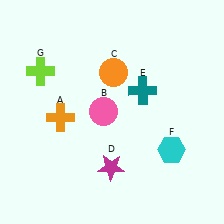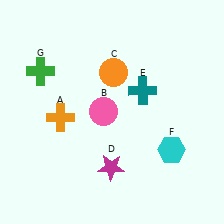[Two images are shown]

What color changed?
The cross (G) changed from lime in Image 1 to green in Image 2.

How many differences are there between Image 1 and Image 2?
There is 1 difference between the two images.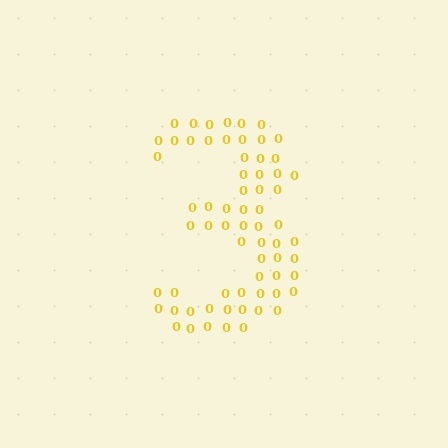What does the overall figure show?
The overall figure shows the digit 3.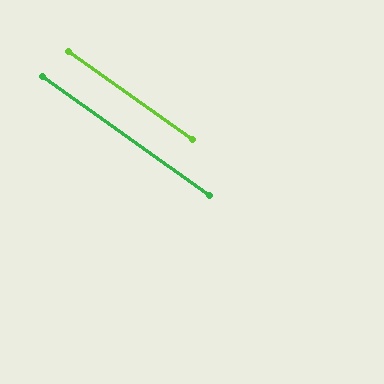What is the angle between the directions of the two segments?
Approximately 0 degrees.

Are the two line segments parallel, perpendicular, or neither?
Parallel — their directions differ by only 0.1°.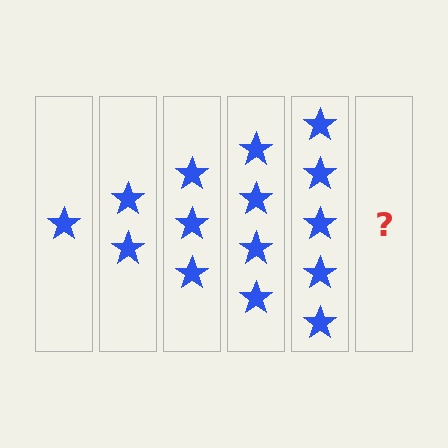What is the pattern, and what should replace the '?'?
The pattern is that each step adds one more star. The '?' should be 6 stars.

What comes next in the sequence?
The next element should be 6 stars.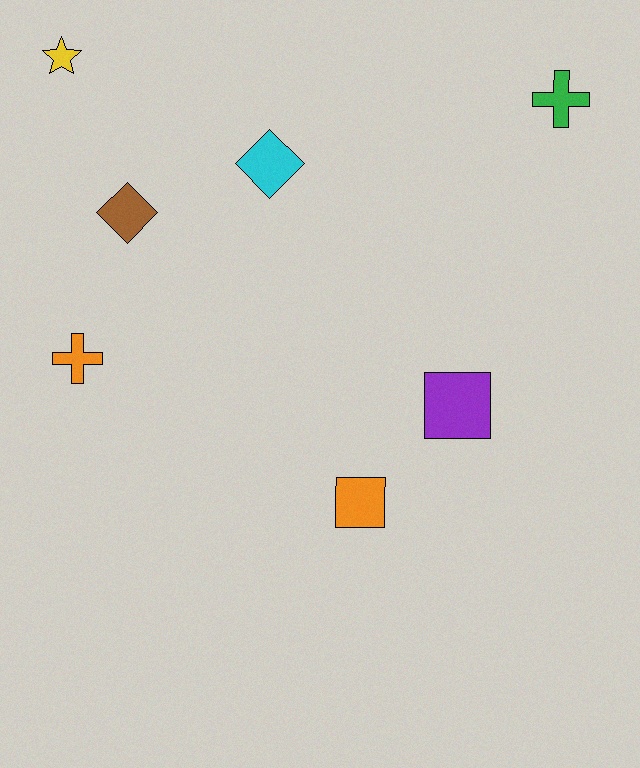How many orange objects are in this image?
There are 2 orange objects.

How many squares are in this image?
There are 2 squares.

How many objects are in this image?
There are 7 objects.